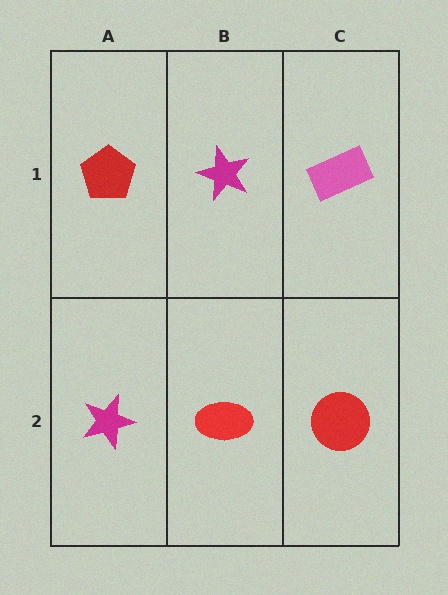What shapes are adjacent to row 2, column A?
A red pentagon (row 1, column A), a red ellipse (row 2, column B).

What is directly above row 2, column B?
A magenta star.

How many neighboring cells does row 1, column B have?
3.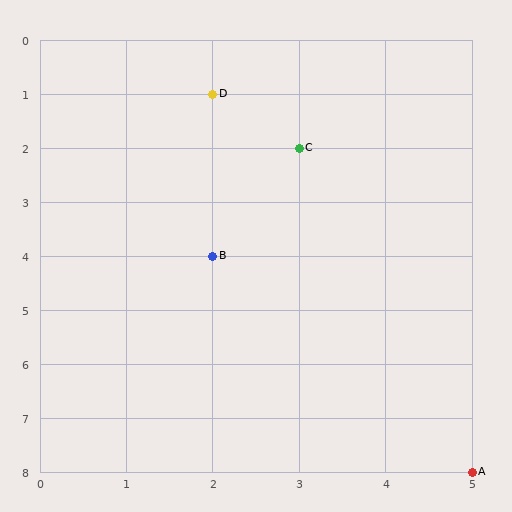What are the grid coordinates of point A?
Point A is at grid coordinates (5, 8).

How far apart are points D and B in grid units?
Points D and B are 3 rows apart.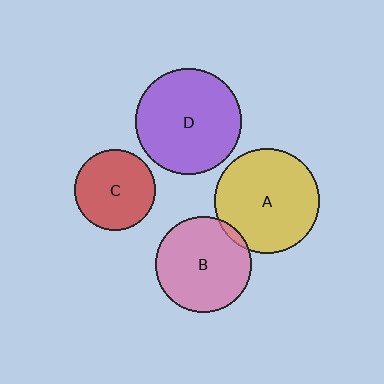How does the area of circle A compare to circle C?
Approximately 1.7 times.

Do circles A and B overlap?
Yes.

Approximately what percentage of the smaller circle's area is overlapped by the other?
Approximately 5%.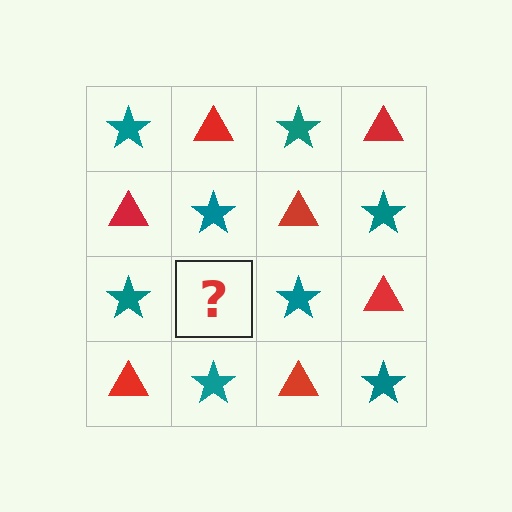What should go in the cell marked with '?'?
The missing cell should contain a red triangle.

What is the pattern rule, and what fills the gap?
The rule is that it alternates teal star and red triangle in a checkerboard pattern. The gap should be filled with a red triangle.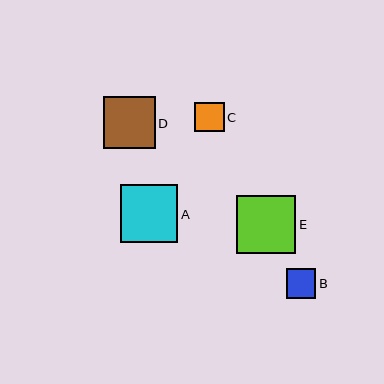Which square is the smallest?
Square B is the smallest with a size of approximately 30 pixels.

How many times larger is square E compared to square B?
Square E is approximately 2.0 times the size of square B.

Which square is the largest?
Square E is the largest with a size of approximately 59 pixels.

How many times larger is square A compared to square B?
Square A is approximately 1.9 times the size of square B.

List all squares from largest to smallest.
From largest to smallest: E, A, D, C, B.